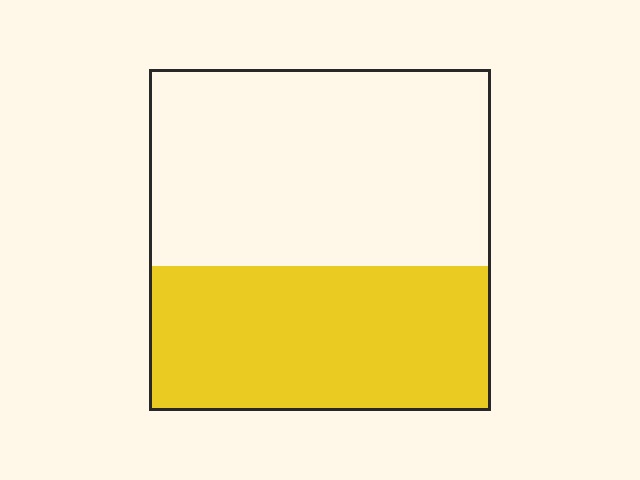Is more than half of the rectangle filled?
No.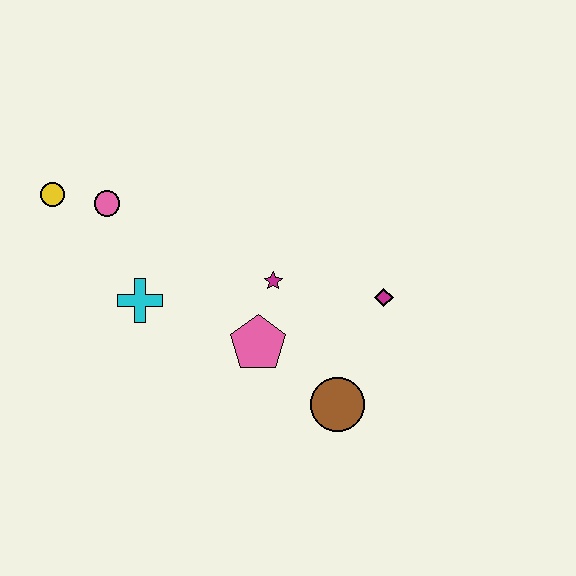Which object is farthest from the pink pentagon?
The yellow circle is farthest from the pink pentagon.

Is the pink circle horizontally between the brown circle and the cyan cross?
No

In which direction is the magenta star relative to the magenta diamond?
The magenta star is to the left of the magenta diamond.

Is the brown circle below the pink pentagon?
Yes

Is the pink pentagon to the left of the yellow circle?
No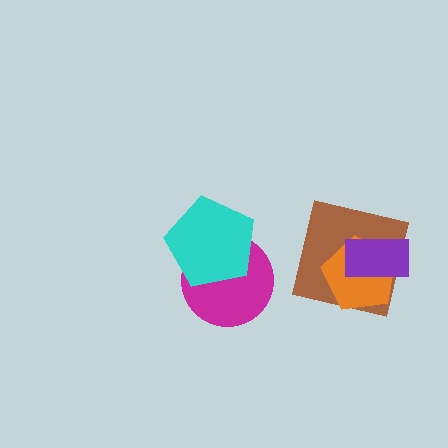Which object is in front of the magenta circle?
The cyan pentagon is in front of the magenta circle.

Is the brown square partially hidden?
Yes, it is partially covered by another shape.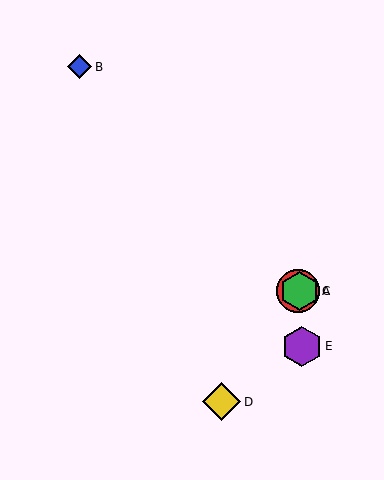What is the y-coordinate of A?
Object A is at y≈291.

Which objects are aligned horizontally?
Objects A, C are aligned horizontally.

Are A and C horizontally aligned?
Yes, both are at y≈291.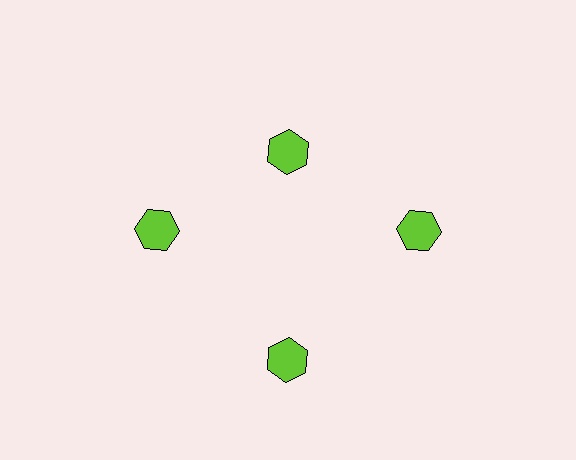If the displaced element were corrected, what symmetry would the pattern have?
It would have 4-fold rotational symmetry — the pattern would map onto itself every 90 degrees.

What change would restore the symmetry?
The symmetry would be restored by moving it outward, back onto the ring so that all 4 hexagons sit at equal angles and equal distance from the center.